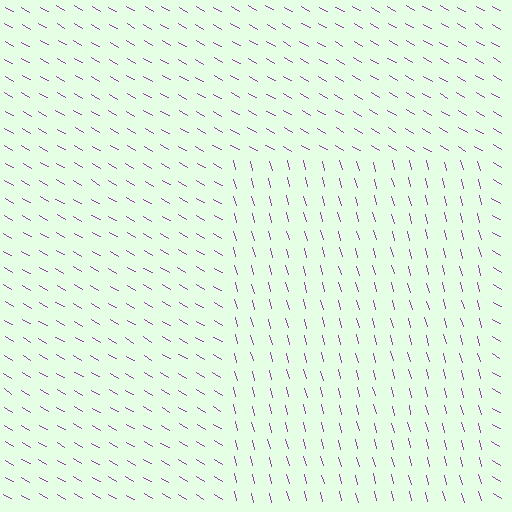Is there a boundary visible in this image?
Yes, there is a texture boundary formed by a change in line orientation.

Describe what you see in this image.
The image is filled with small purple line segments. A rectangle region in the image has lines oriented differently from the surrounding lines, creating a visible texture boundary.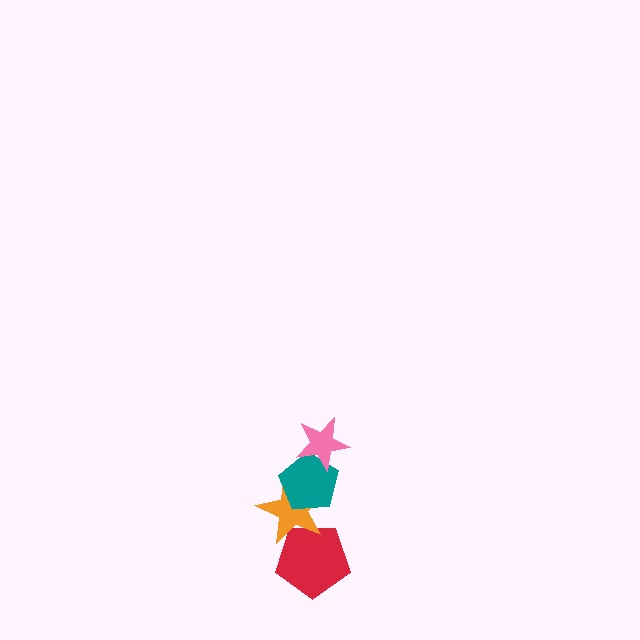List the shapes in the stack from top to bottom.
From top to bottom: the pink star, the teal pentagon, the orange star, the red pentagon.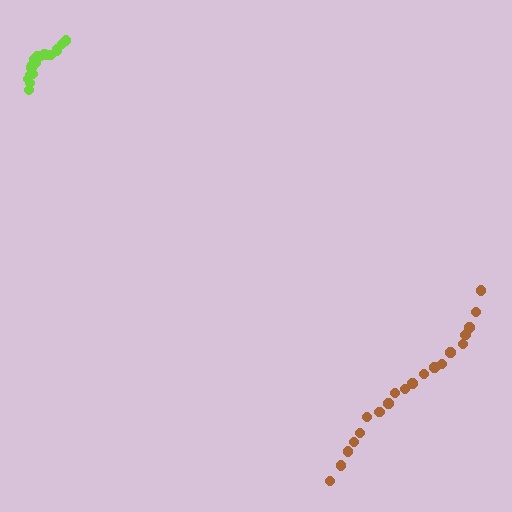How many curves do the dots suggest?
There are 2 distinct paths.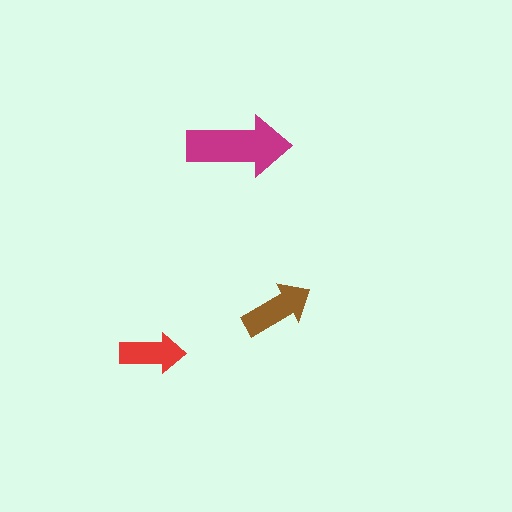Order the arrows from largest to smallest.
the magenta one, the brown one, the red one.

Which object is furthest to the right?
The brown arrow is rightmost.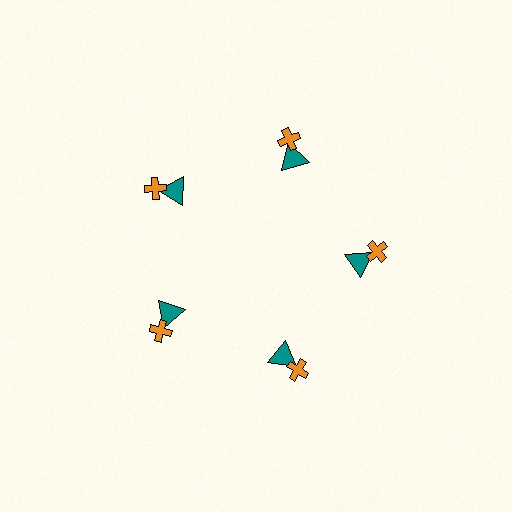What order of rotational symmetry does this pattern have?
This pattern has 5-fold rotational symmetry.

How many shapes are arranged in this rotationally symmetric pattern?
There are 10 shapes, arranged in 5 groups of 2.